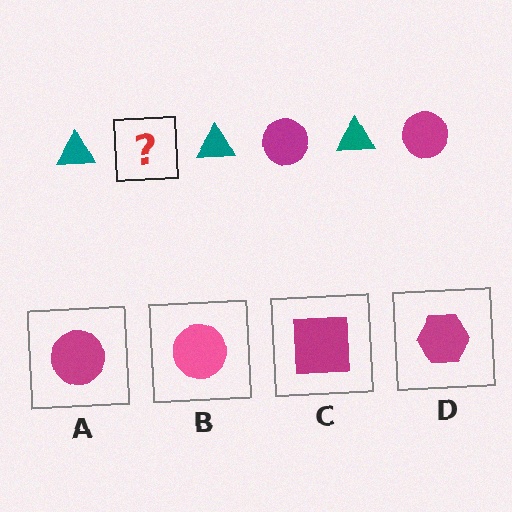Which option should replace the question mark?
Option A.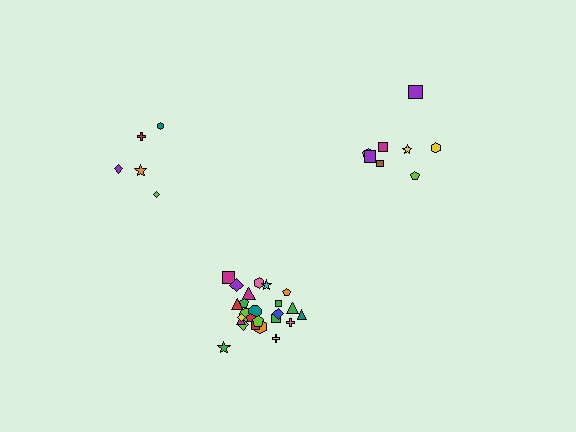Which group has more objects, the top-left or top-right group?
The top-right group.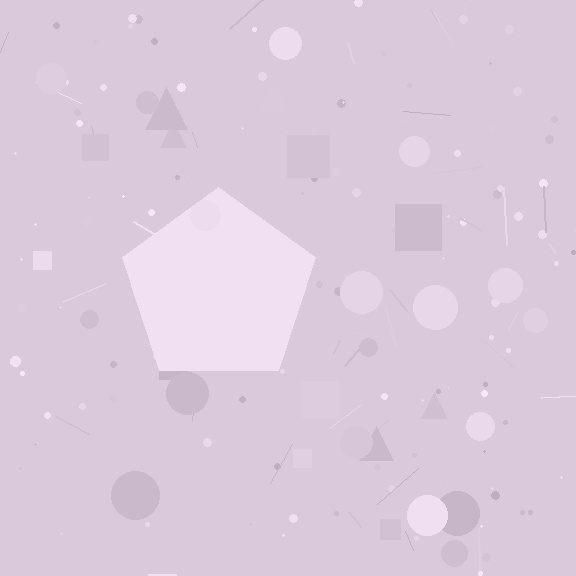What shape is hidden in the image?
A pentagon is hidden in the image.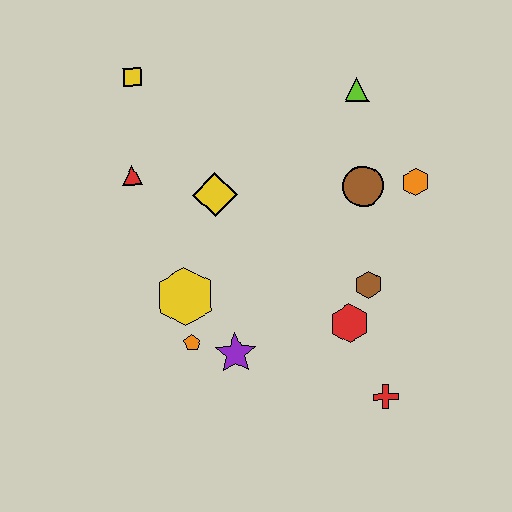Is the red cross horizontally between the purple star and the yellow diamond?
No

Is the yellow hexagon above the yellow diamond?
No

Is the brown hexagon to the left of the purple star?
No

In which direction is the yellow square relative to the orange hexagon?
The yellow square is to the left of the orange hexagon.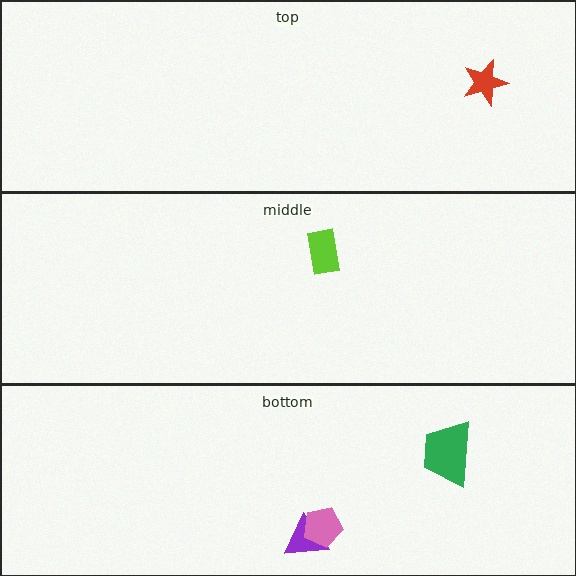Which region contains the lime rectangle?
The middle region.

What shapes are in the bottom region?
The purple triangle, the pink pentagon, the green trapezoid.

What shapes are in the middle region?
The lime rectangle.